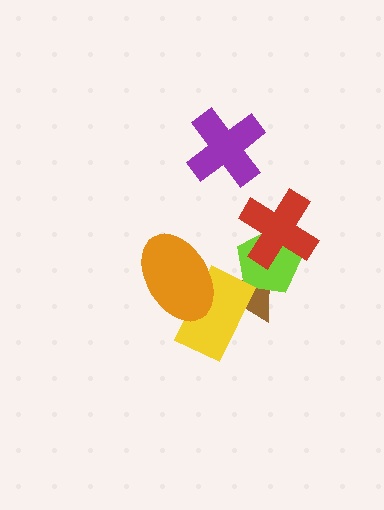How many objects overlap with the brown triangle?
2 objects overlap with the brown triangle.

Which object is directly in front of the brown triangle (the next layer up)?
The lime pentagon is directly in front of the brown triangle.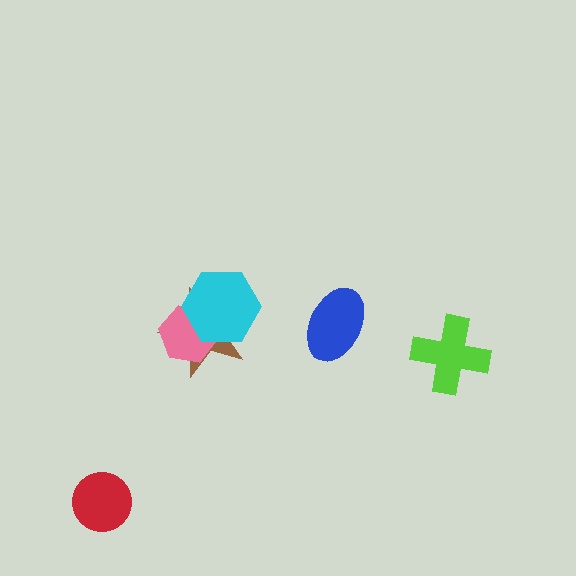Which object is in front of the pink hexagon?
The cyan hexagon is in front of the pink hexagon.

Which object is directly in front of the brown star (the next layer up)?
The pink hexagon is directly in front of the brown star.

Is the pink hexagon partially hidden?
Yes, it is partially covered by another shape.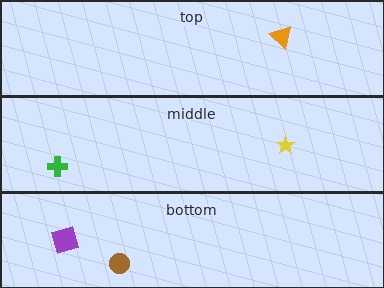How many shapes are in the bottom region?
2.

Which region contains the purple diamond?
The bottom region.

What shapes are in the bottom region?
The brown circle, the purple diamond.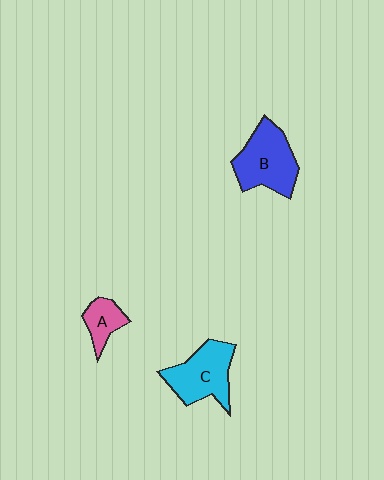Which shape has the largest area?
Shape B (blue).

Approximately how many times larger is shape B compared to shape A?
Approximately 2.3 times.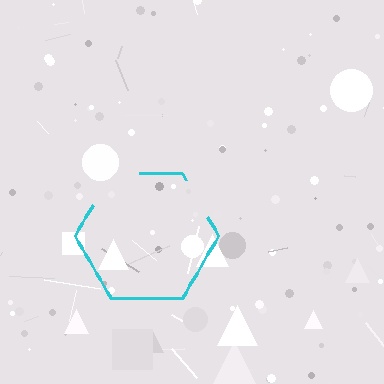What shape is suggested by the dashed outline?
The dashed outline suggests a hexagon.